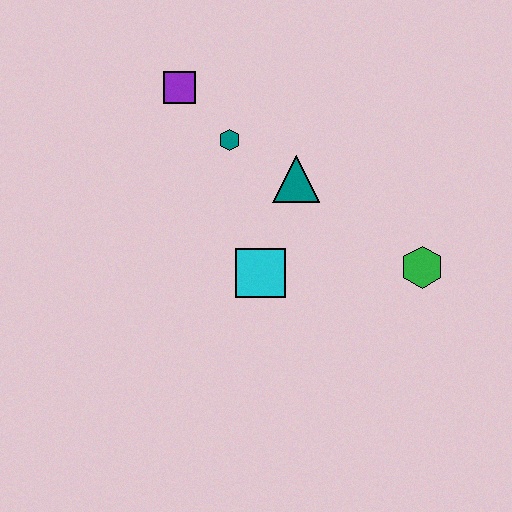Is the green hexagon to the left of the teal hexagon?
No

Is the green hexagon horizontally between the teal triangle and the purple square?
No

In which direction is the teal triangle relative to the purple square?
The teal triangle is to the right of the purple square.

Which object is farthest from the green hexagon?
The purple square is farthest from the green hexagon.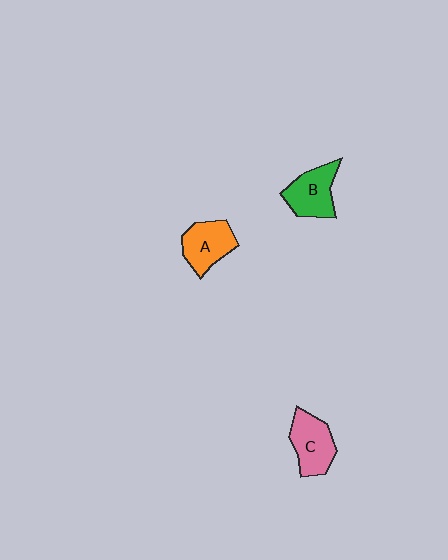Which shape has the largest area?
Shape C (pink).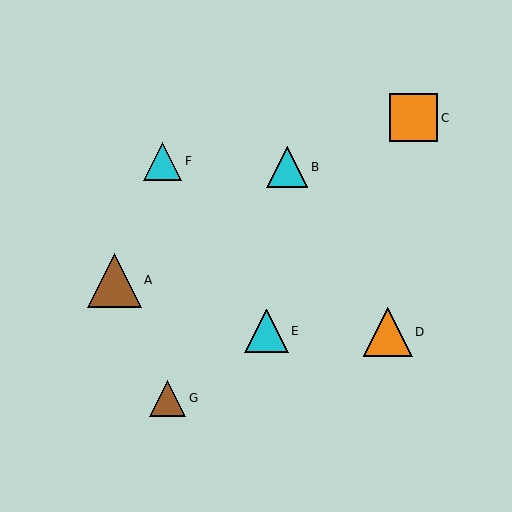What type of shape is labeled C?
Shape C is an orange square.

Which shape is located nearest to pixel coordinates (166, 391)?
The brown triangle (labeled G) at (168, 398) is nearest to that location.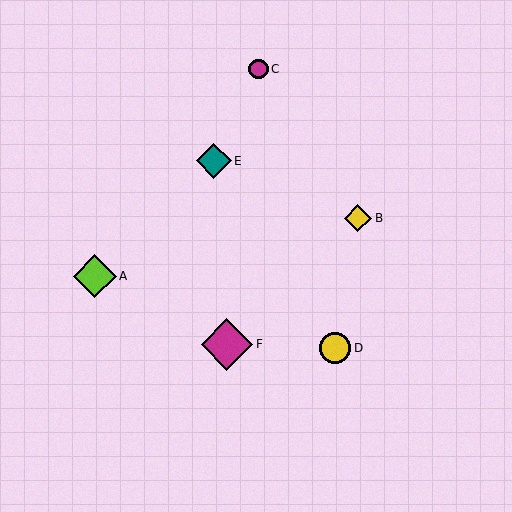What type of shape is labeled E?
Shape E is a teal diamond.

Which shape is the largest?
The magenta diamond (labeled F) is the largest.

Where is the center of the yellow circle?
The center of the yellow circle is at (335, 348).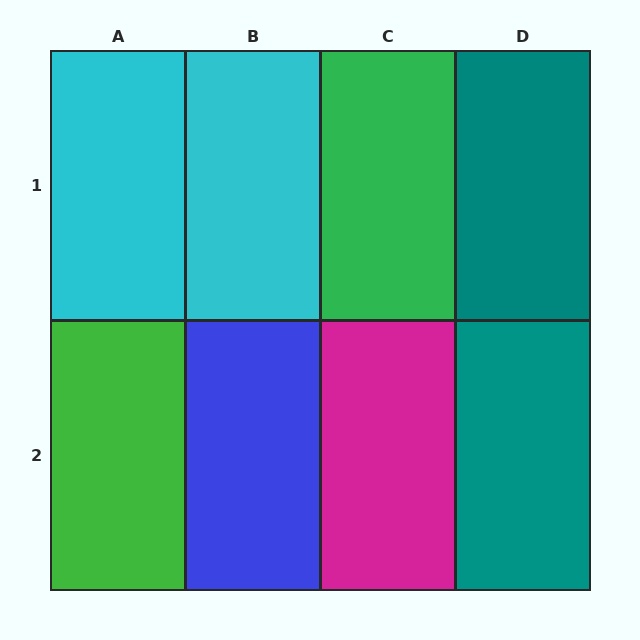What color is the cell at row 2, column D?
Teal.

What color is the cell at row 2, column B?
Blue.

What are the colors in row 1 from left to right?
Cyan, cyan, green, teal.